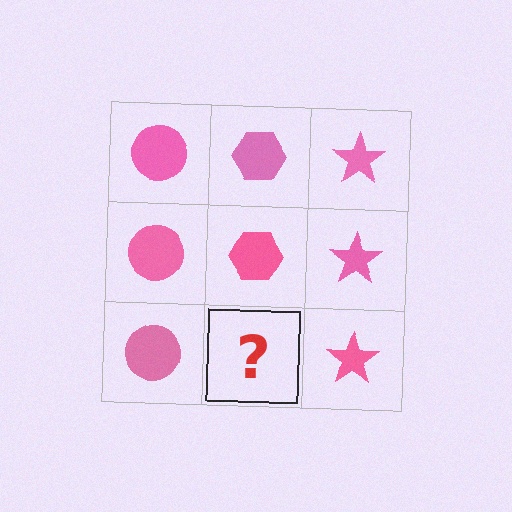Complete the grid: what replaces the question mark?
The question mark should be replaced with a pink hexagon.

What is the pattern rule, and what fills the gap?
The rule is that each column has a consistent shape. The gap should be filled with a pink hexagon.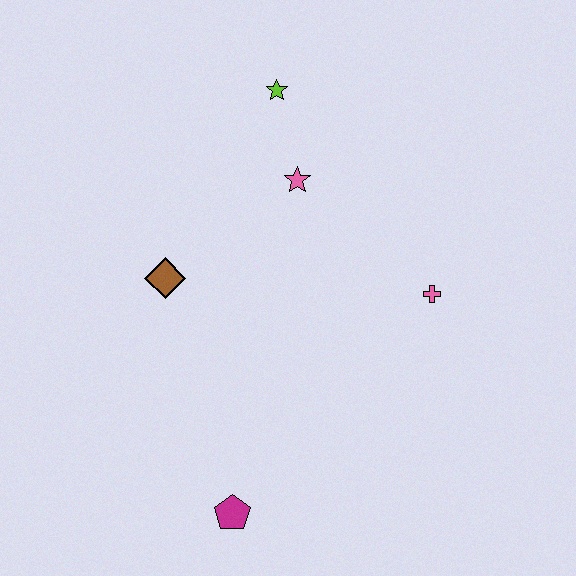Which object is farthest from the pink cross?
The magenta pentagon is farthest from the pink cross.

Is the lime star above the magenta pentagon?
Yes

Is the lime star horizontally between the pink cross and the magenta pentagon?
Yes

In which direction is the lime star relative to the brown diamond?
The lime star is above the brown diamond.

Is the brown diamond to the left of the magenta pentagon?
Yes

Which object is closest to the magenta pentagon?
The brown diamond is closest to the magenta pentagon.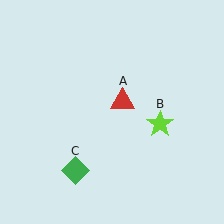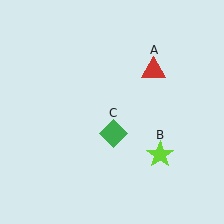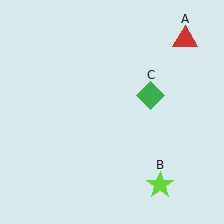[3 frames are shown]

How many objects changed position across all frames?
3 objects changed position: red triangle (object A), lime star (object B), green diamond (object C).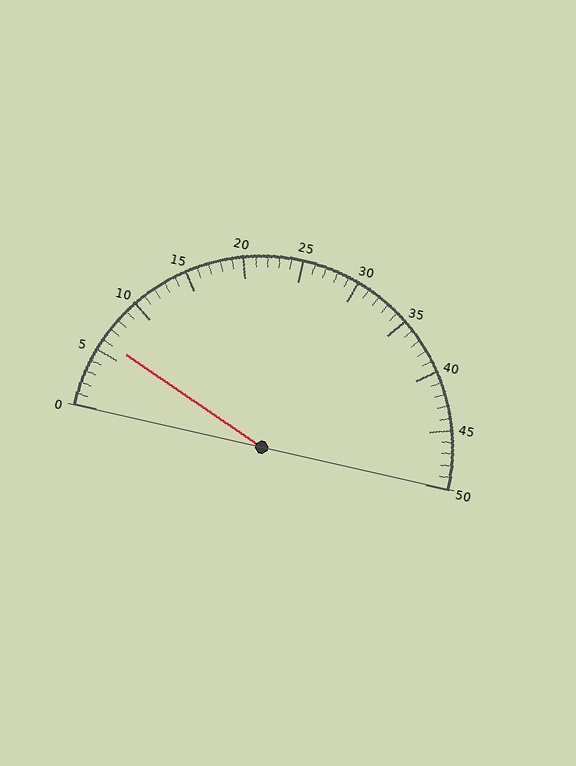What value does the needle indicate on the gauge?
The needle indicates approximately 6.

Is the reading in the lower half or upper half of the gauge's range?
The reading is in the lower half of the range (0 to 50).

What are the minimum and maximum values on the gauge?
The gauge ranges from 0 to 50.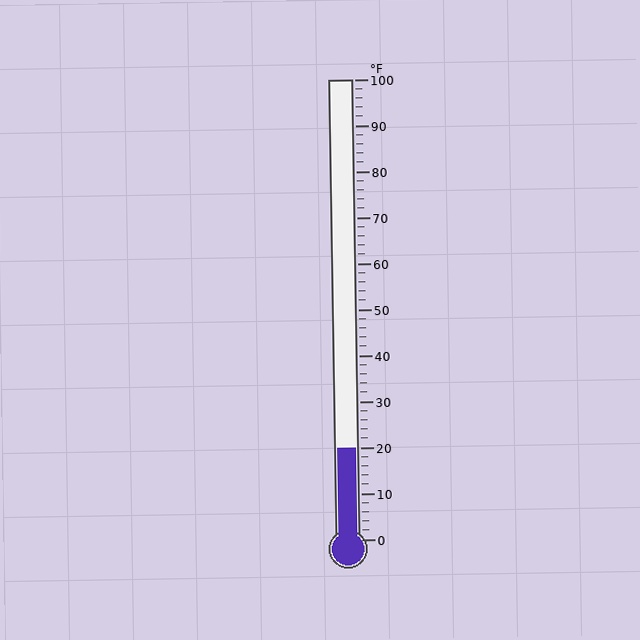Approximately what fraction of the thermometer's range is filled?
The thermometer is filled to approximately 20% of its range.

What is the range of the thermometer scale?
The thermometer scale ranges from 0°F to 100°F.